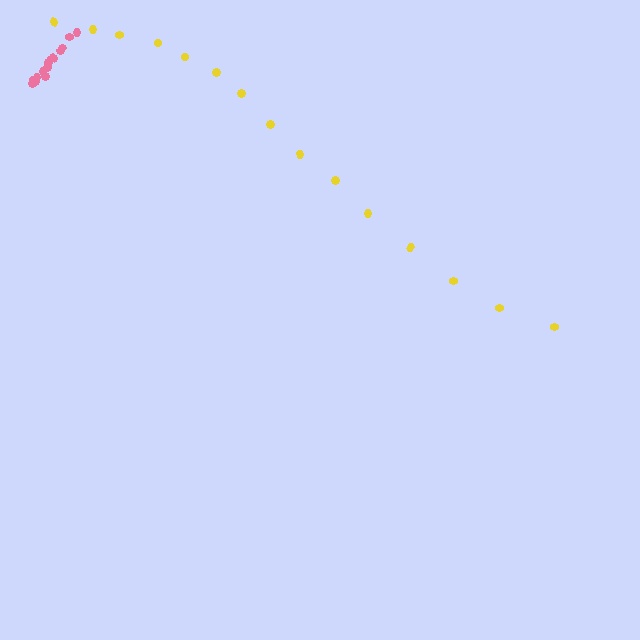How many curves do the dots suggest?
There are 2 distinct paths.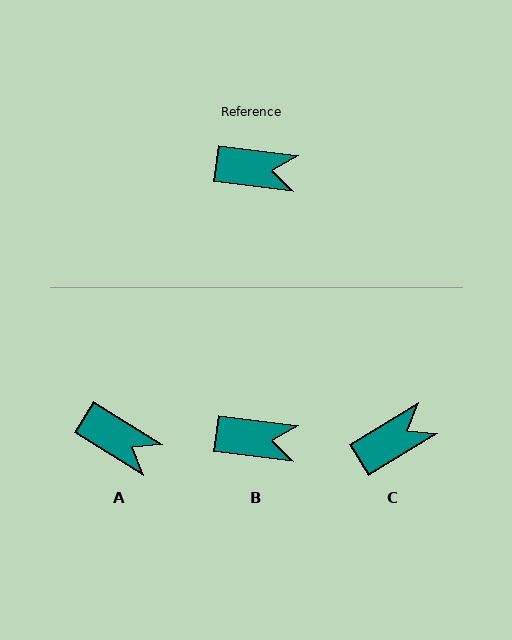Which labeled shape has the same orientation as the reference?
B.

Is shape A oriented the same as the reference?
No, it is off by about 25 degrees.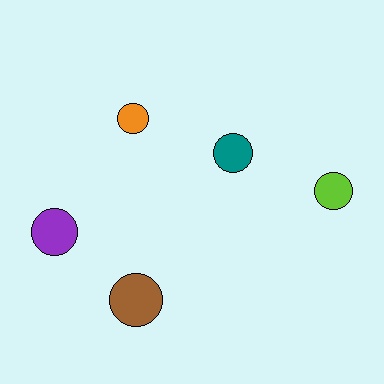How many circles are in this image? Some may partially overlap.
There are 5 circles.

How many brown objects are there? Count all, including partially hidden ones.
There is 1 brown object.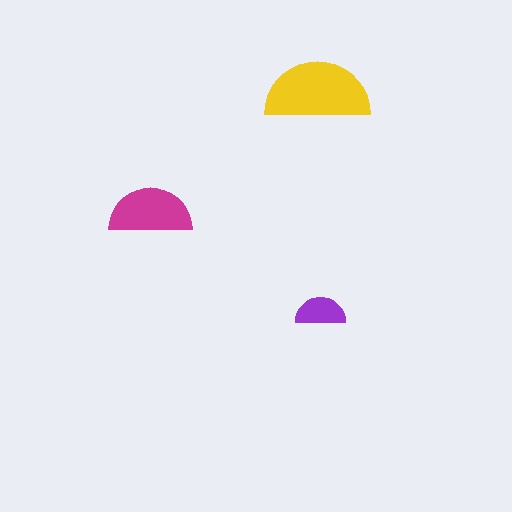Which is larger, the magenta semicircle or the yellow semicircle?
The yellow one.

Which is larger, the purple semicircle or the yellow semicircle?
The yellow one.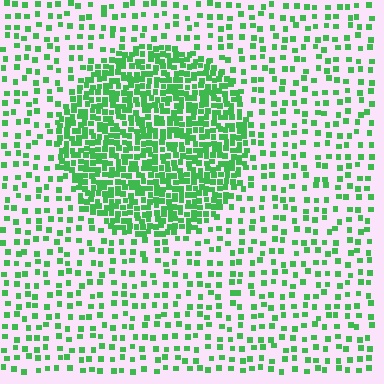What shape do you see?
I see a circle.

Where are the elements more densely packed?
The elements are more densely packed inside the circle boundary.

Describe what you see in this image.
The image contains small green elements arranged at two different densities. A circle-shaped region is visible where the elements are more densely packed than the surrounding area.